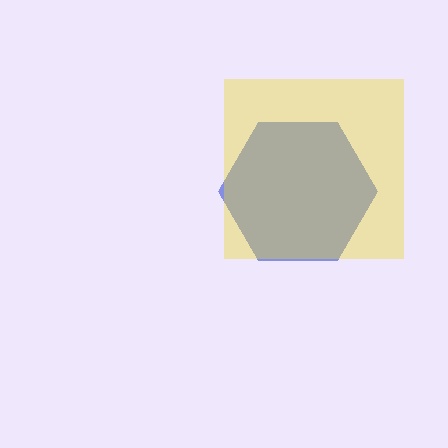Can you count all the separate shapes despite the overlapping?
Yes, there are 2 separate shapes.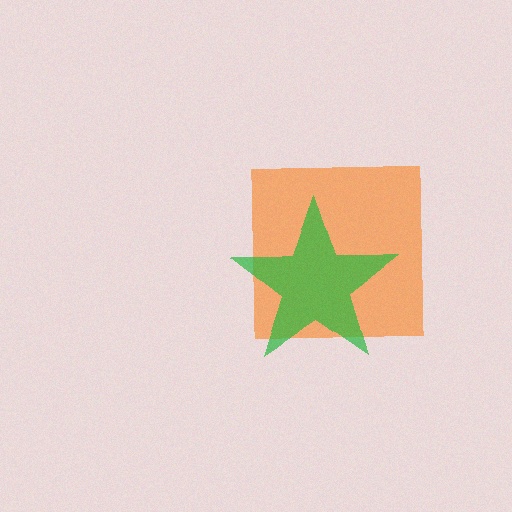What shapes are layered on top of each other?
The layered shapes are: an orange square, a green star.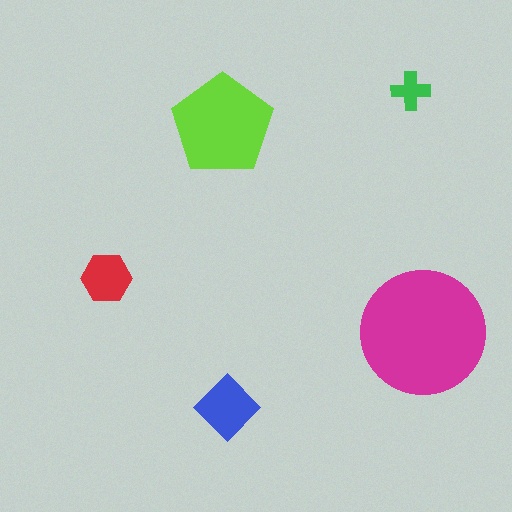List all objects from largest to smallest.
The magenta circle, the lime pentagon, the blue diamond, the red hexagon, the green cross.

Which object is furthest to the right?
The magenta circle is rightmost.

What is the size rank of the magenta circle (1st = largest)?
1st.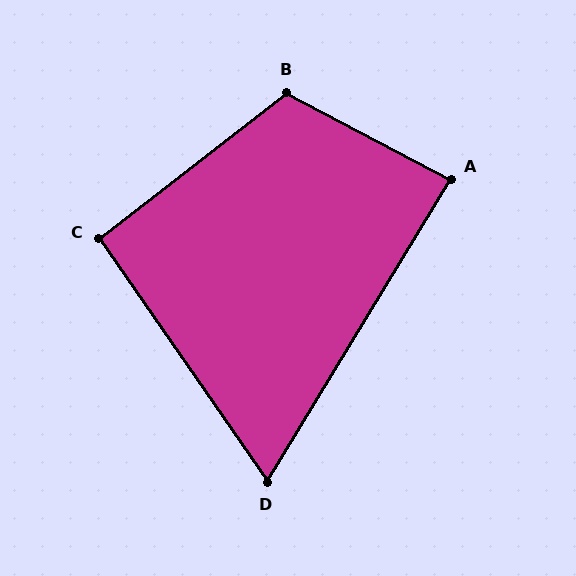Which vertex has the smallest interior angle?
D, at approximately 66 degrees.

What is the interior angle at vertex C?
Approximately 93 degrees (approximately right).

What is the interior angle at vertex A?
Approximately 87 degrees (approximately right).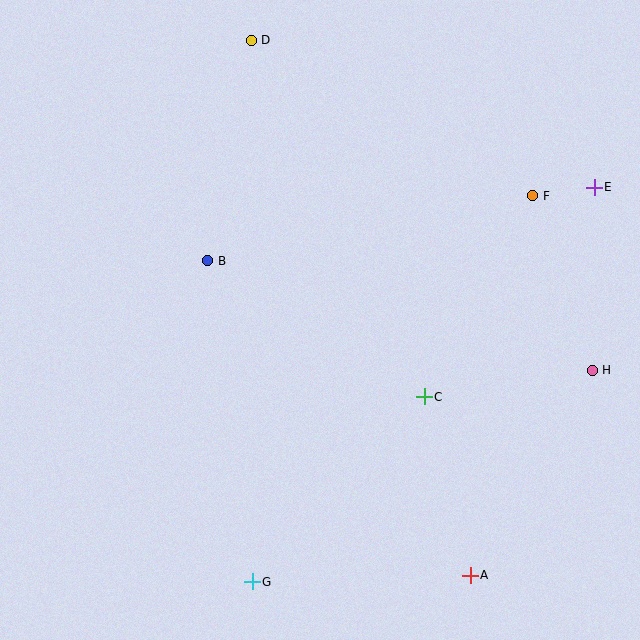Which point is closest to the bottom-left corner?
Point G is closest to the bottom-left corner.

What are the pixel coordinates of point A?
Point A is at (470, 575).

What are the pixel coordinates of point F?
Point F is at (533, 196).